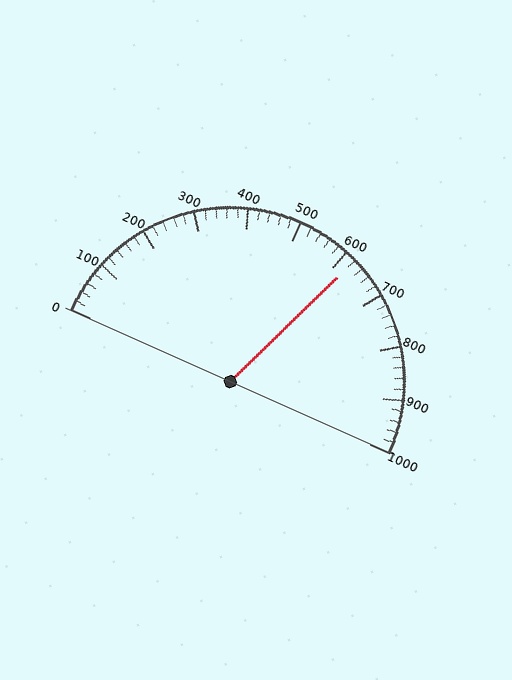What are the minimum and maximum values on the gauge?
The gauge ranges from 0 to 1000.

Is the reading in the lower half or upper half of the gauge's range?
The reading is in the upper half of the range (0 to 1000).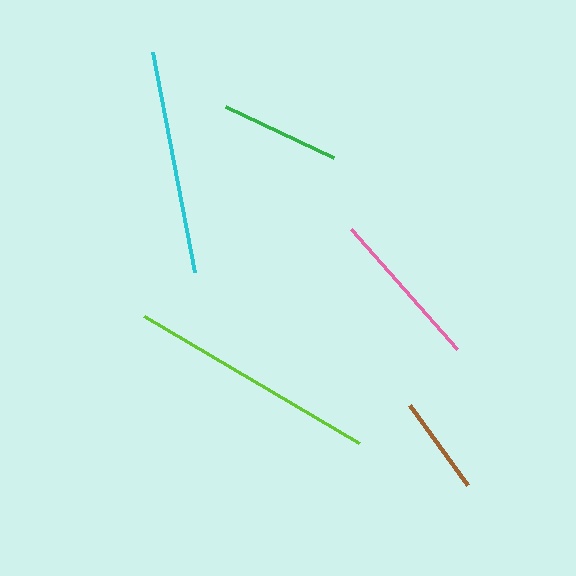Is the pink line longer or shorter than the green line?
The pink line is longer than the green line.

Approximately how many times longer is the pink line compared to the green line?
The pink line is approximately 1.3 times the length of the green line.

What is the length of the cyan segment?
The cyan segment is approximately 224 pixels long.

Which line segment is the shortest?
The brown line is the shortest at approximately 99 pixels.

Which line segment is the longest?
The lime line is the longest at approximately 250 pixels.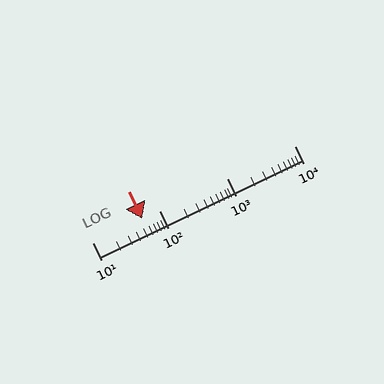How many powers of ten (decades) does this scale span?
The scale spans 3 decades, from 10 to 10000.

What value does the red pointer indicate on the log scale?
The pointer indicates approximately 55.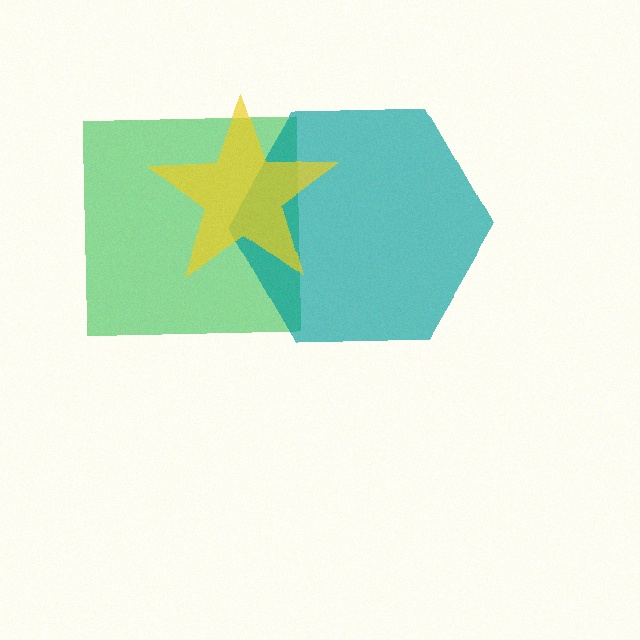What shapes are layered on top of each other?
The layered shapes are: a green square, a teal hexagon, a yellow star.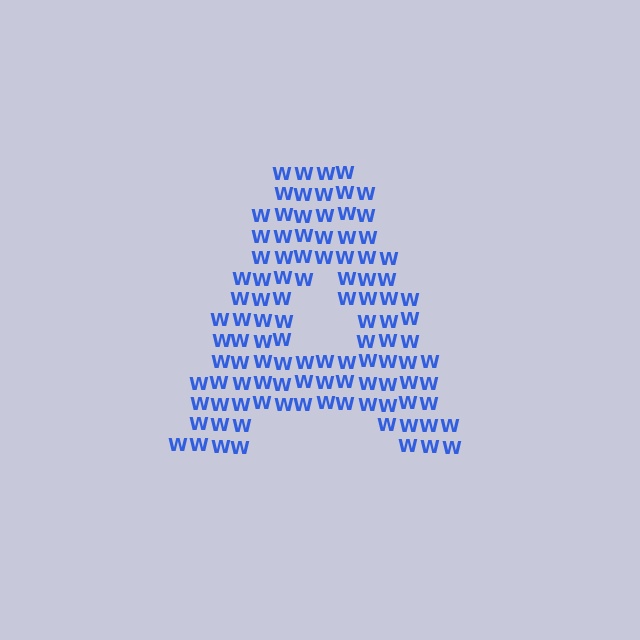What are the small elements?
The small elements are letter W's.